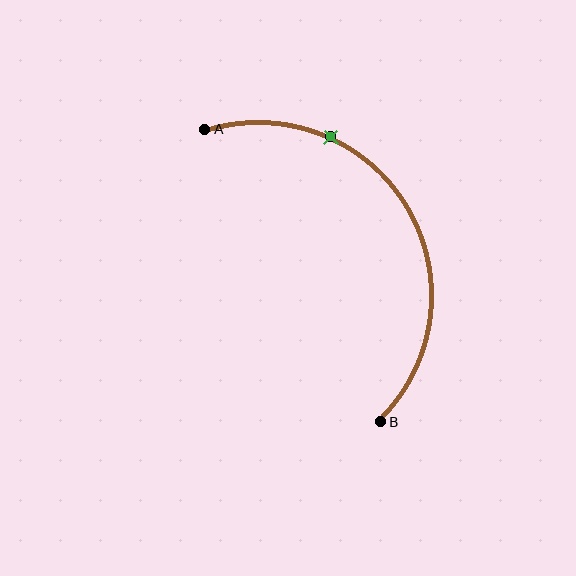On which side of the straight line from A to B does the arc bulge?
The arc bulges to the right of the straight line connecting A and B.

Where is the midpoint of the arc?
The arc midpoint is the point on the curve farthest from the straight line joining A and B. It sits to the right of that line.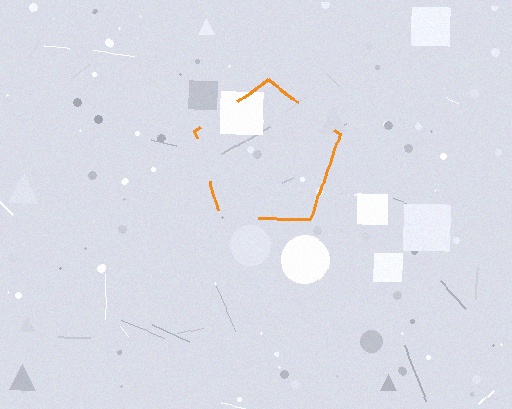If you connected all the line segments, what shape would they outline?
They would outline a pentagon.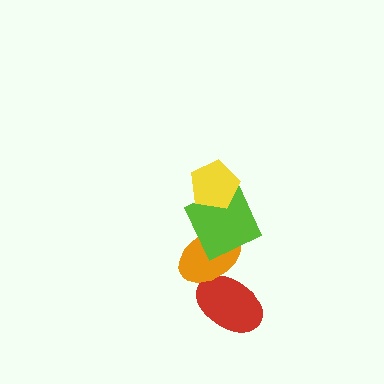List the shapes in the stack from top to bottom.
From top to bottom: the yellow pentagon, the lime square, the orange ellipse, the red ellipse.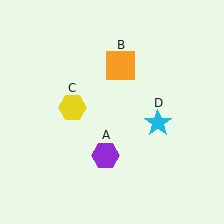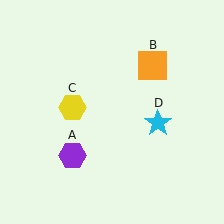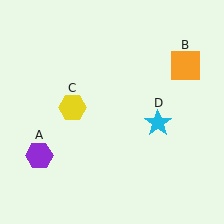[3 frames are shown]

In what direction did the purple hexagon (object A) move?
The purple hexagon (object A) moved left.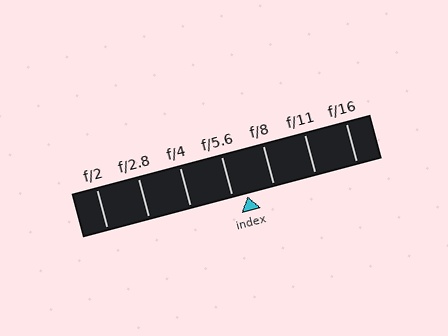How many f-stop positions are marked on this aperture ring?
There are 7 f-stop positions marked.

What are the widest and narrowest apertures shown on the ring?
The widest aperture shown is f/2 and the narrowest is f/16.